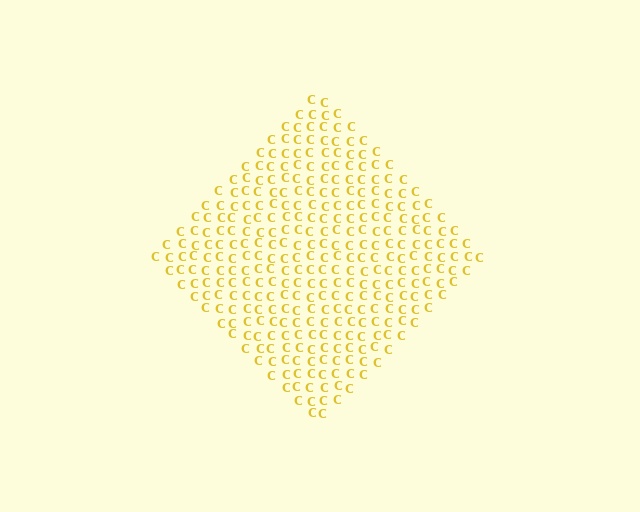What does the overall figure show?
The overall figure shows a diamond.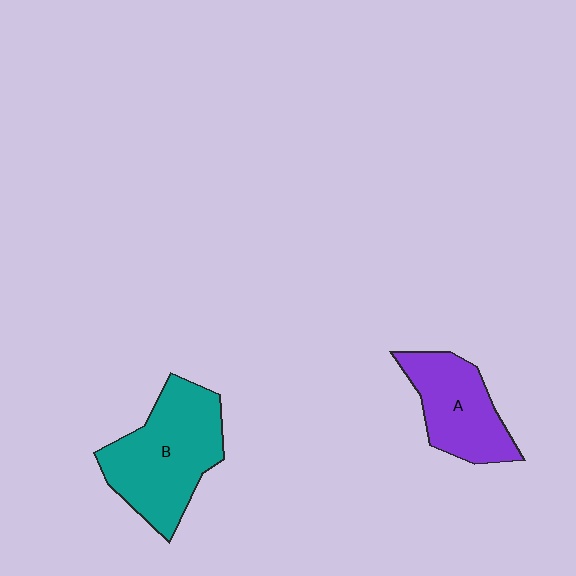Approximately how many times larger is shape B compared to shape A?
Approximately 1.4 times.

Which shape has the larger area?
Shape B (teal).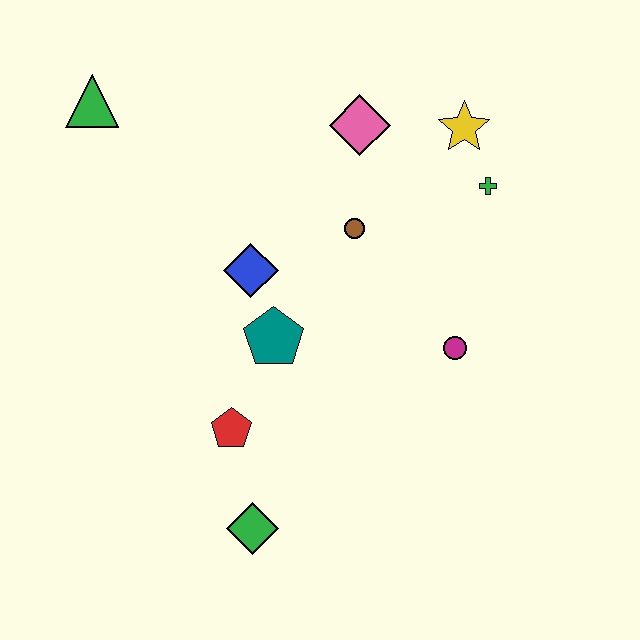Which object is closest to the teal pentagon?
The blue diamond is closest to the teal pentagon.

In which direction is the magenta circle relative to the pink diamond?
The magenta circle is below the pink diamond.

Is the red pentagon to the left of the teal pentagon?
Yes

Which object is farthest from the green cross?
The green diamond is farthest from the green cross.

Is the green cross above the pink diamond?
No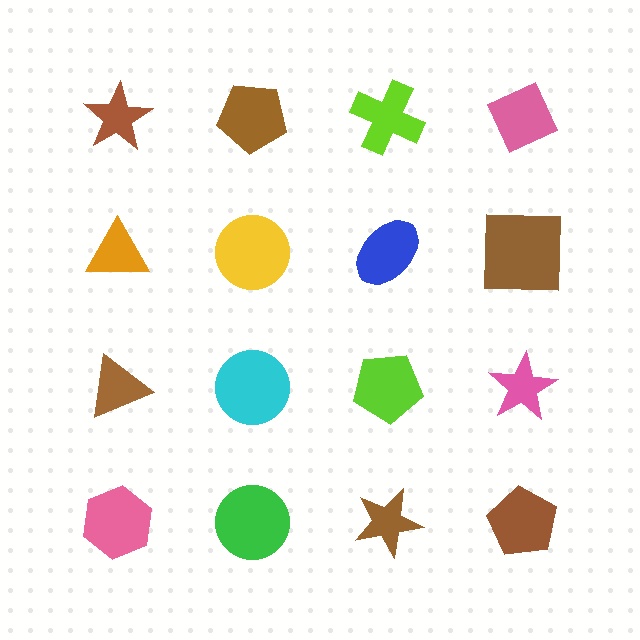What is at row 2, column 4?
A brown square.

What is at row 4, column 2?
A green circle.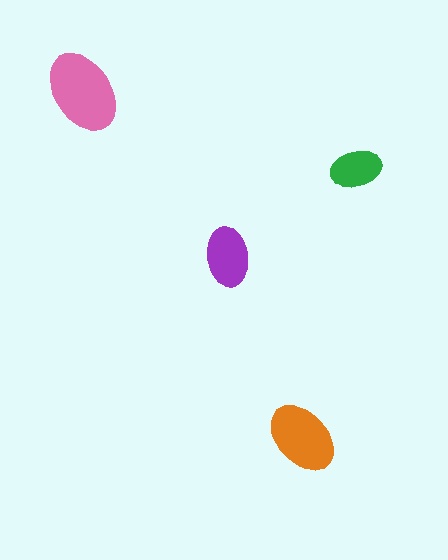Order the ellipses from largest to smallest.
the pink one, the orange one, the purple one, the green one.